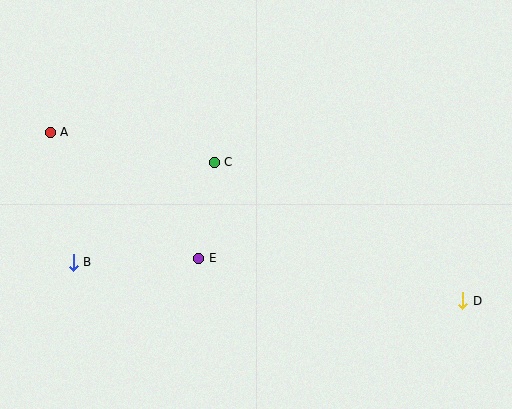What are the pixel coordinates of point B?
Point B is at (73, 262).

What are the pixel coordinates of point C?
Point C is at (214, 162).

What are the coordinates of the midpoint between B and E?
The midpoint between B and E is at (136, 260).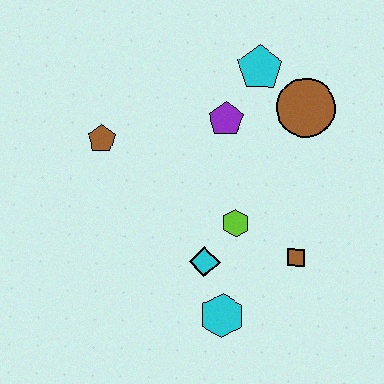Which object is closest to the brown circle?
The cyan pentagon is closest to the brown circle.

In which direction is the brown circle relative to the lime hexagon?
The brown circle is above the lime hexagon.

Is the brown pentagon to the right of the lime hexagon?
No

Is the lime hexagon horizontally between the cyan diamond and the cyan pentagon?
Yes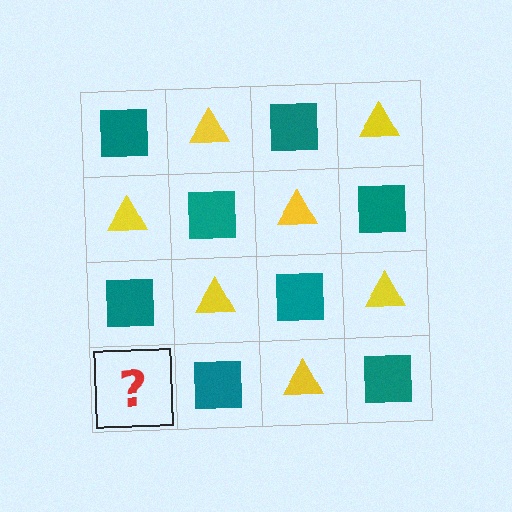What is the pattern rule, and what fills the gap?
The rule is that it alternates teal square and yellow triangle in a checkerboard pattern. The gap should be filled with a yellow triangle.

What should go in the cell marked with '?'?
The missing cell should contain a yellow triangle.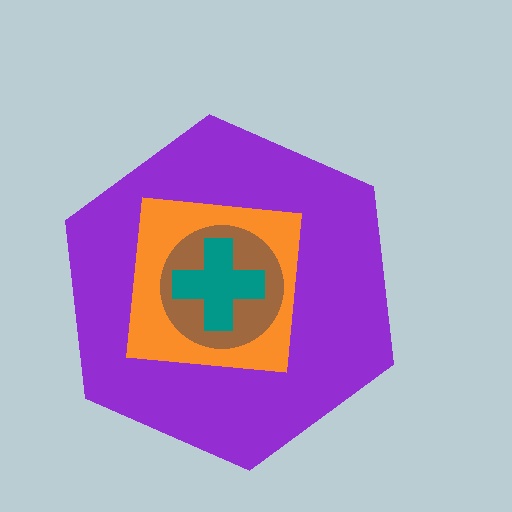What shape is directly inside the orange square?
The brown circle.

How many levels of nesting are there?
4.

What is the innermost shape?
The teal cross.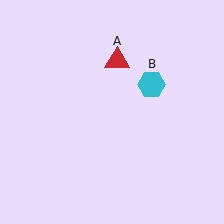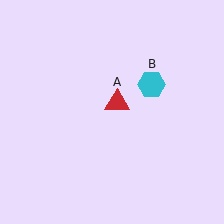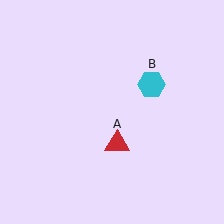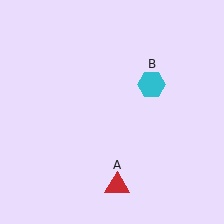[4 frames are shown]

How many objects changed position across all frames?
1 object changed position: red triangle (object A).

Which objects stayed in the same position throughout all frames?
Cyan hexagon (object B) remained stationary.